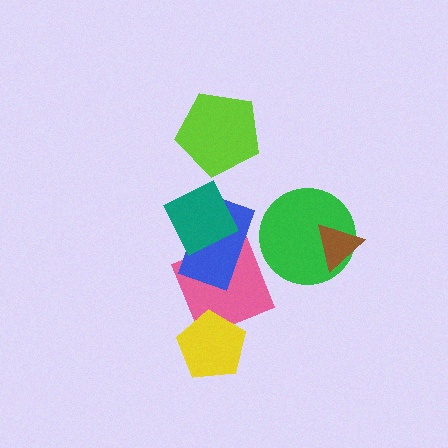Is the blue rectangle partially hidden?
Yes, it is partially covered by another shape.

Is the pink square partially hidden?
Yes, it is partially covered by another shape.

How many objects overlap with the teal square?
1 object overlaps with the teal square.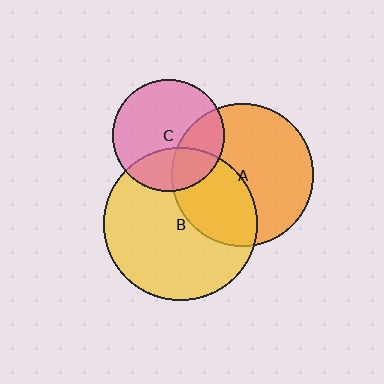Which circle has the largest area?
Circle B (yellow).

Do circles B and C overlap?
Yes.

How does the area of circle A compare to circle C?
Approximately 1.6 times.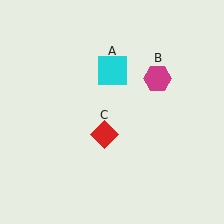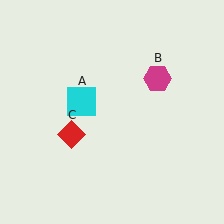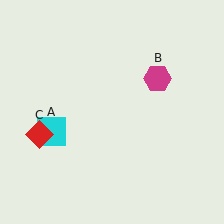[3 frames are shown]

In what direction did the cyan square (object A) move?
The cyan square (object A) moved down and to the left.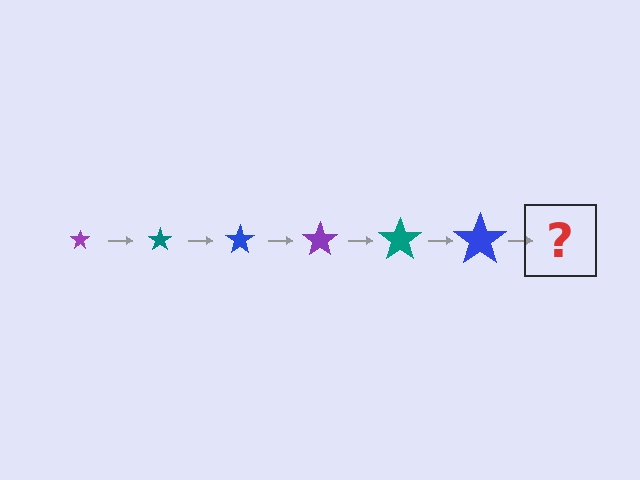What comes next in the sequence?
The next element should be a purple star, larger than the previous one.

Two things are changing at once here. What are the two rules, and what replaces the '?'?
The two rules are that the star grows larger each step and the color cycles through purple, teal, and blue. The '?' should be a purple star, larger than the previous one.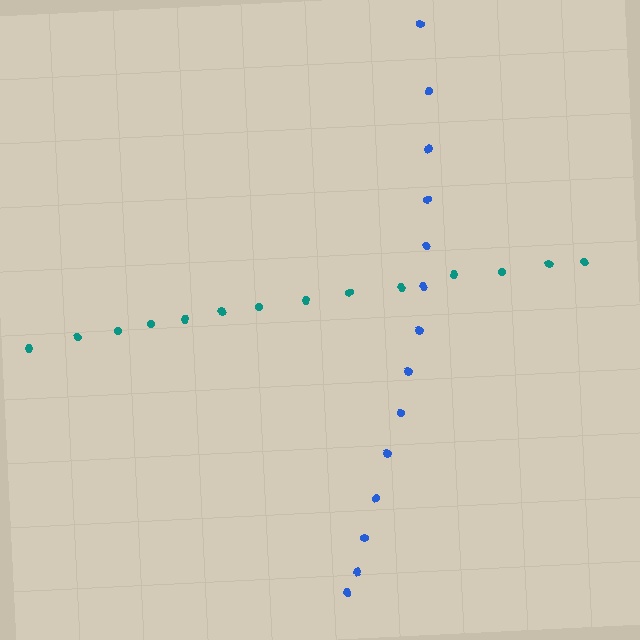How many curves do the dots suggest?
There are 2 distinct paths.